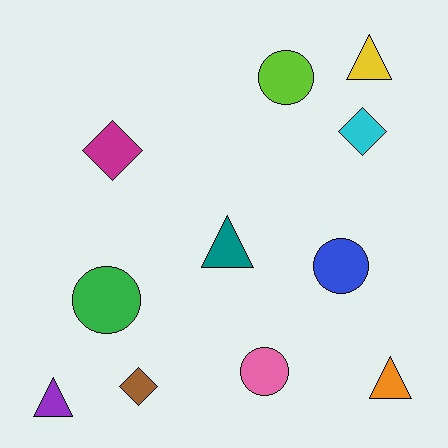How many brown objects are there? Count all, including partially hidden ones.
There is 1 brown object.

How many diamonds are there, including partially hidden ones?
There are 3 diamonds.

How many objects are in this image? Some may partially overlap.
There are 11 objects.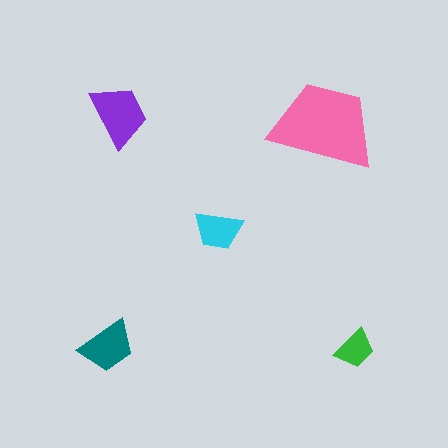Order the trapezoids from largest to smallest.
the pink one, the purple one, the teal one, the cyan one, the green one.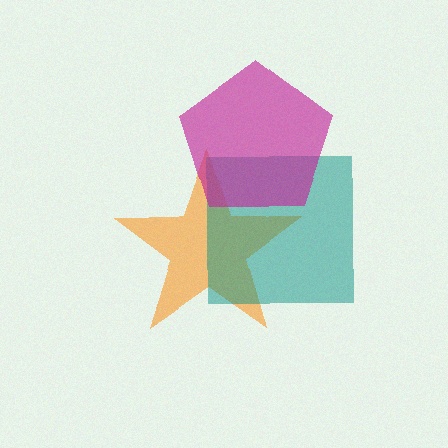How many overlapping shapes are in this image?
There are 3 overlapping shapes in the image.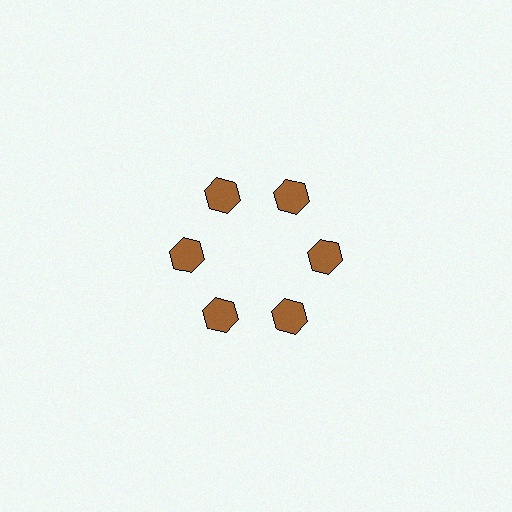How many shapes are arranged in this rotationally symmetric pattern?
There are 6 shapes, arranged in 6 groups of 1.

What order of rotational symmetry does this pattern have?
This pattern has 6-fold rotational symmetry.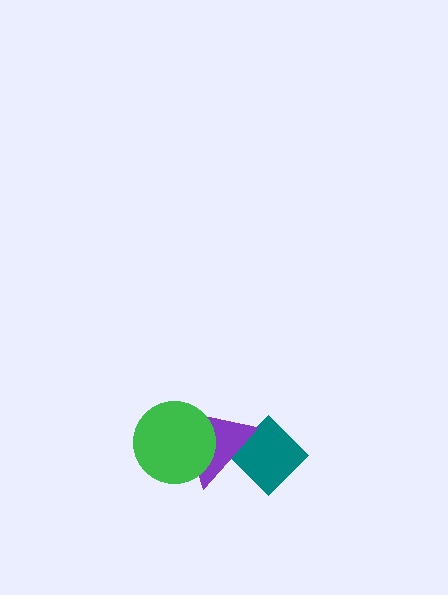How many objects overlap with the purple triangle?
2 objects overlap with the purple triangle.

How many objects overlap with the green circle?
1 object overlaps with the green circle.